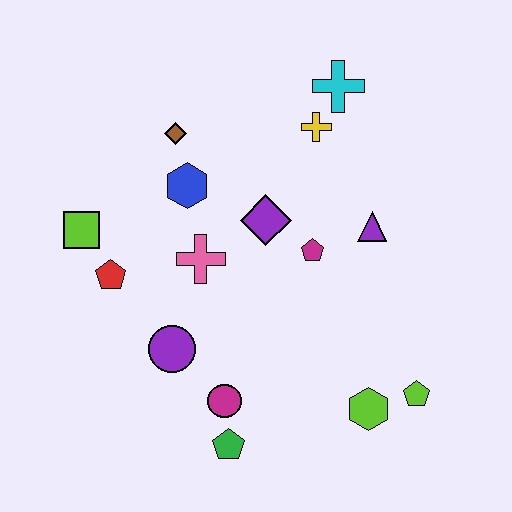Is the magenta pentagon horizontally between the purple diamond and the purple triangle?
Yes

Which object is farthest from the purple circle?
The cyan cross is farthest from the purple circle.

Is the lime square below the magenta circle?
No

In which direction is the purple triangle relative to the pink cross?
The purple triangle is to the right of the pink cross.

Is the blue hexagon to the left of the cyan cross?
Yes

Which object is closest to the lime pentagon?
The lime hexagon is closest to the lime pentagon.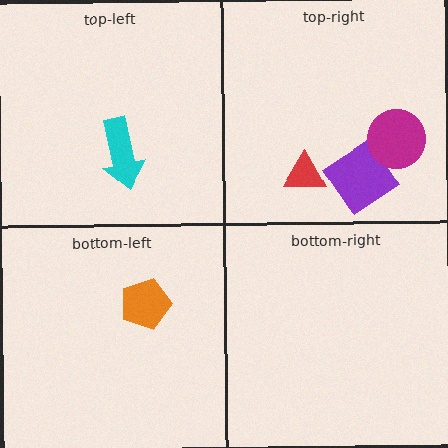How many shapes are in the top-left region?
1.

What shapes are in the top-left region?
The cyan arrow.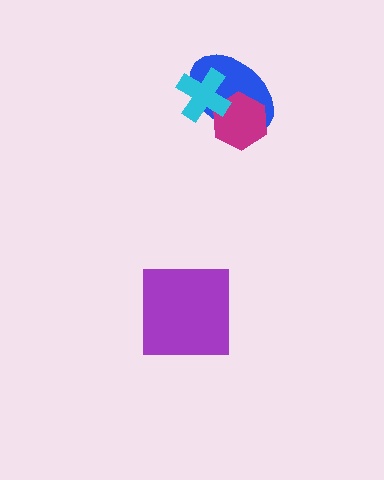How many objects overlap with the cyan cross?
2 objects overlap with the cyan cross.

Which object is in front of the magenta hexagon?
The cyan cross is in front of the magenta hexagon.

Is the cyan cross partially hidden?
No, no other shape covers it.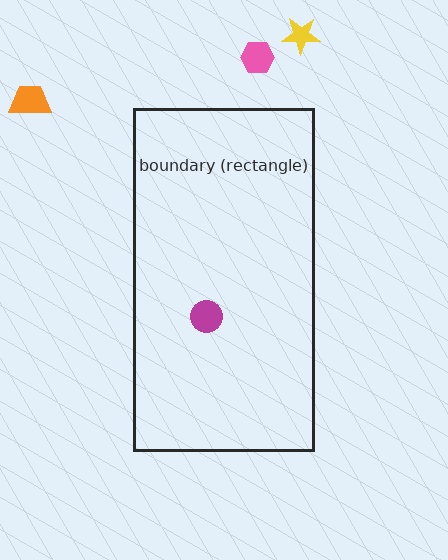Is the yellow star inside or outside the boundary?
Outside.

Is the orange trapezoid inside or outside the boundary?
Outside.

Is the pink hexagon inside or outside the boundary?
Outside.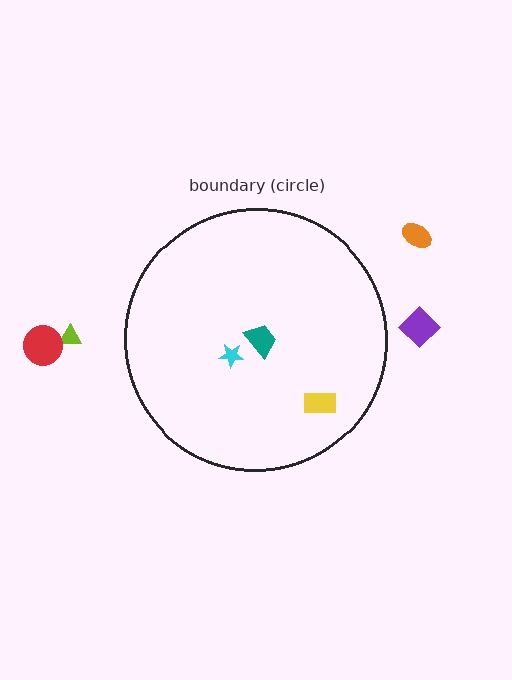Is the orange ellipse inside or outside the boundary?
Outside.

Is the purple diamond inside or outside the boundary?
Outside.